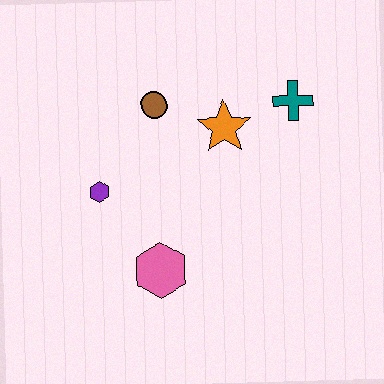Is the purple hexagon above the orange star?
No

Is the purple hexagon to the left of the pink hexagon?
Yes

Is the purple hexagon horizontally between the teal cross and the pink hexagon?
No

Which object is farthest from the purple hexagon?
The teal cross is farthest from the purple hexagon.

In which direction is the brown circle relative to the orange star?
The brown circle is to the left of the orange star.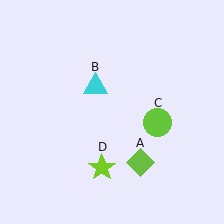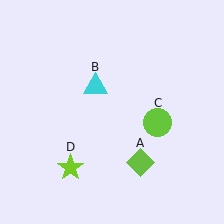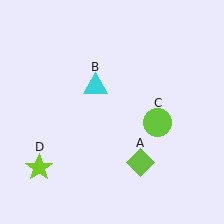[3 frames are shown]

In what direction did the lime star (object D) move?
The lime star (object D) moved left.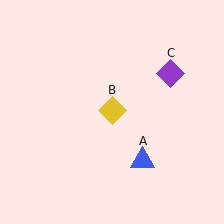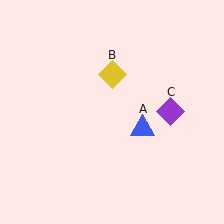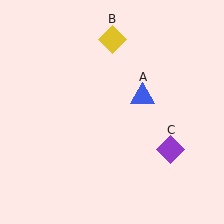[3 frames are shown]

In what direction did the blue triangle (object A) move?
The blue triangle (object A) moved up.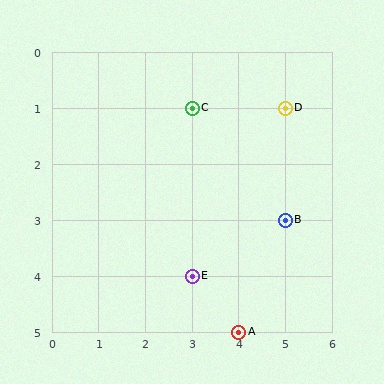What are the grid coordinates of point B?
Point B is at grid coordinates (5, 3).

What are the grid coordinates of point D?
Point D is at grid coordinates (5, 1).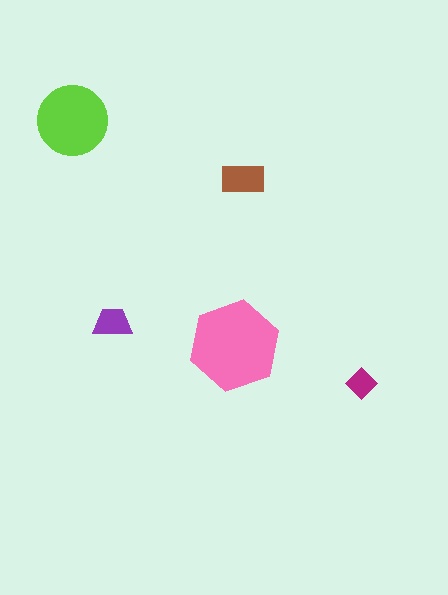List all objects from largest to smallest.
The pink hexagon, the lime circle, the brown rectangle, the purple trapezoid, the magenta diamond.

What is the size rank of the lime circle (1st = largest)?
2nd.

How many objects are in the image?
There are 5 objects in the image.